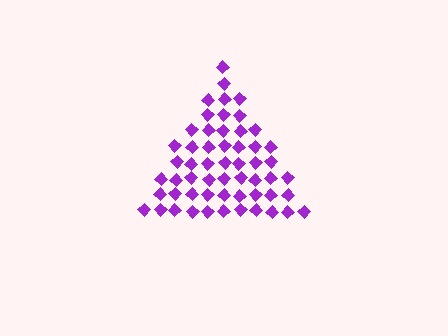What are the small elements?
The small elements are diamonds.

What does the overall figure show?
The overall figure shows a triangle.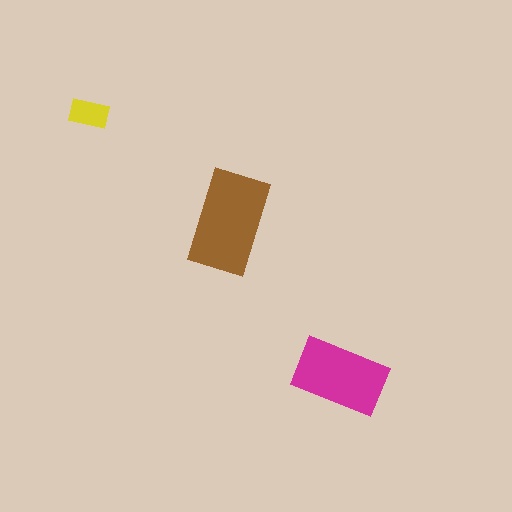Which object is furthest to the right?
The magenta rectangle is rightmost.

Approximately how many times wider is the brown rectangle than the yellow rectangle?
About 2.5 times wider.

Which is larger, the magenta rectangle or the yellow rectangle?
The magenta one.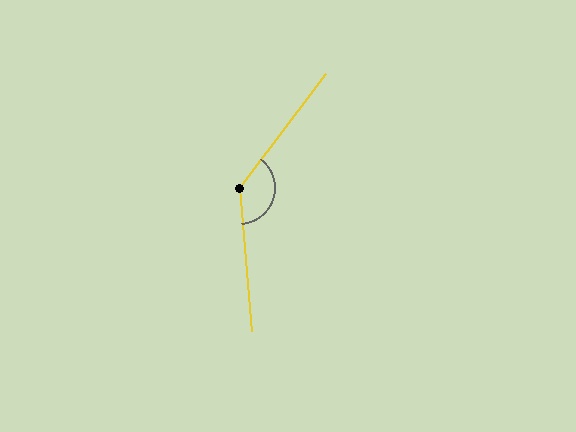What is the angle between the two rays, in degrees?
Approximately 138 degrees.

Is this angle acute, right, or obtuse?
It is obtuse.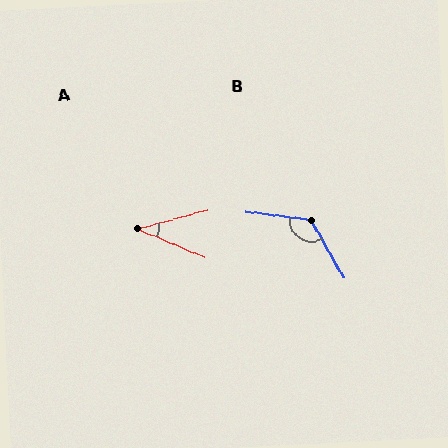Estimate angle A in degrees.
Approximately 38 degrees.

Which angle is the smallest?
A, at approximately 38 degrees.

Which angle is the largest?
B, at approximately 126 degrees.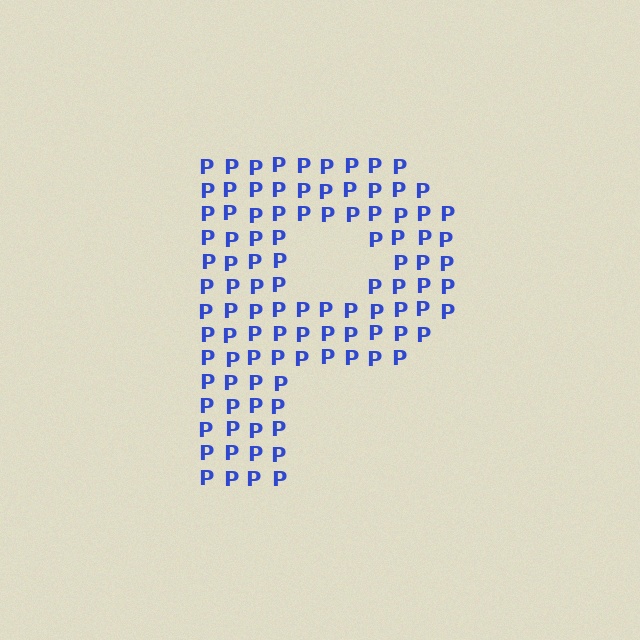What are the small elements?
The small elements are letter P's.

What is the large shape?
The large shape is the letter P.